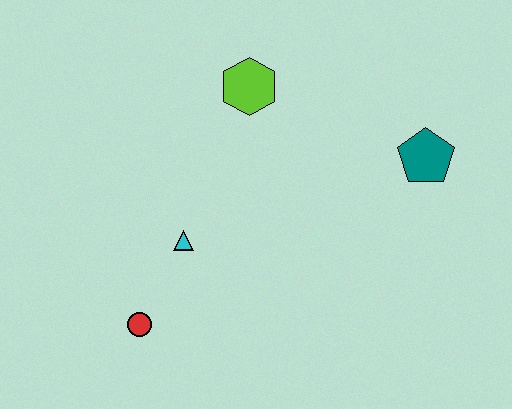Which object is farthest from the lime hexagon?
The red circle is farthest from the lime hexagon.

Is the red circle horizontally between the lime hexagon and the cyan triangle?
No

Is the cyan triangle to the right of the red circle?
Yes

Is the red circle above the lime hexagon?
No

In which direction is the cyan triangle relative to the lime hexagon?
The cyan triangle is below the lime hexagon.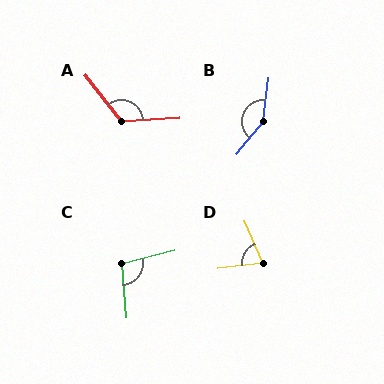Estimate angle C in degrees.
Approximately 99 degrees.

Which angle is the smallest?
D, at approximately 73 degrees.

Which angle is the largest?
B, at approximately 148 degrees.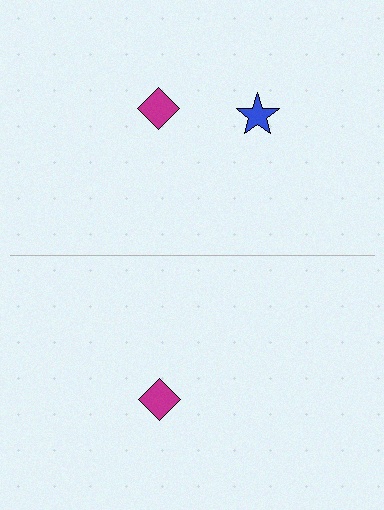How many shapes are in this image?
There are 3 shapes in this image.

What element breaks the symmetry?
A blue star is missing from the bottom side.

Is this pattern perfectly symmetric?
No, the pattern is not perfectly symmetric. A blue star is missing from the bottom side.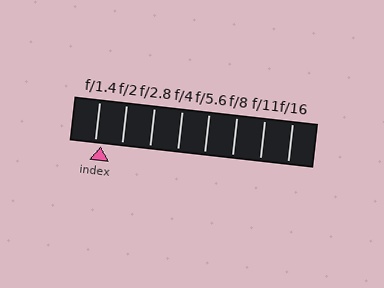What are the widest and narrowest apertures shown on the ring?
The widest aperture shown is f/1.4 and the narrowest is f/16.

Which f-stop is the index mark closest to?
The index mark is closest to f/1.4.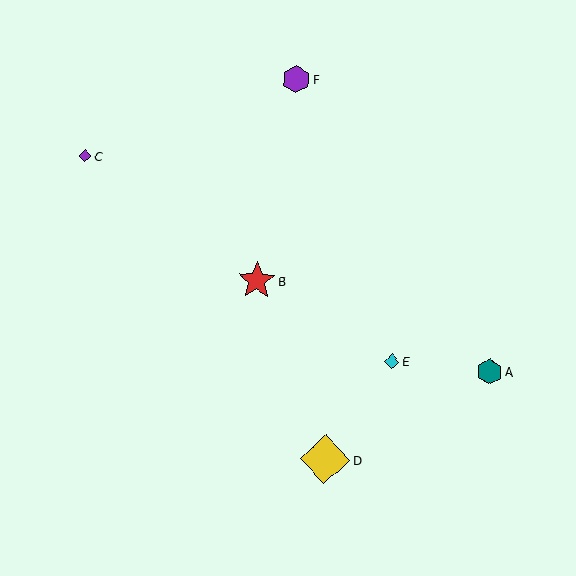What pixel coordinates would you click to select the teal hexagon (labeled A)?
Click at (489, 372) to select the teal hexagon A.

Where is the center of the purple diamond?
The center of the purple diamond is at (85, 156).